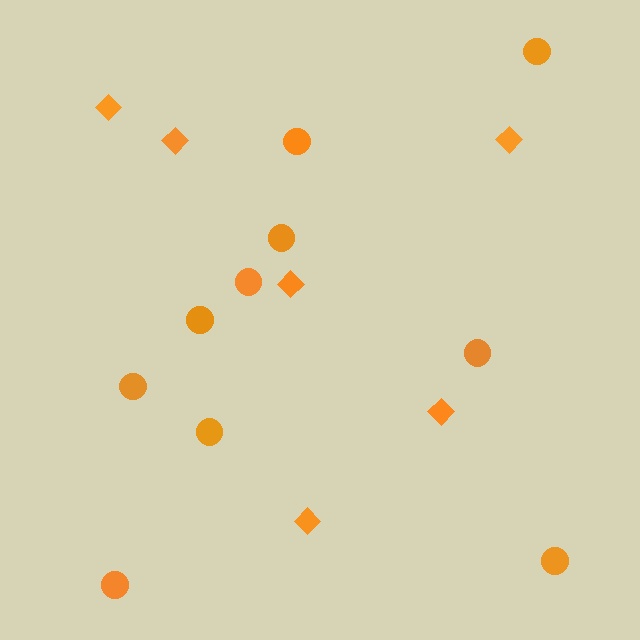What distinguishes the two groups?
There are 2 groups: one group of circles (10) and one group of diamonds (6).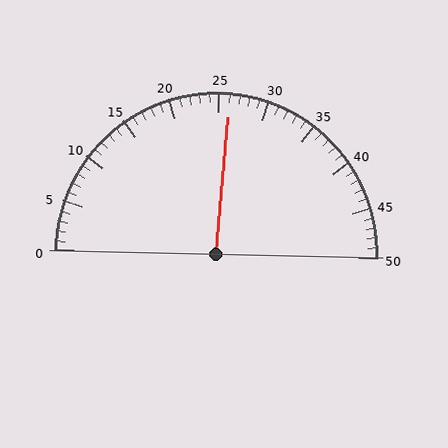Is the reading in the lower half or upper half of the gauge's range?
The reading is in the upper half of the range (0 to 50).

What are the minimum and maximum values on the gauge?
The gauge ranges from 0 to 50.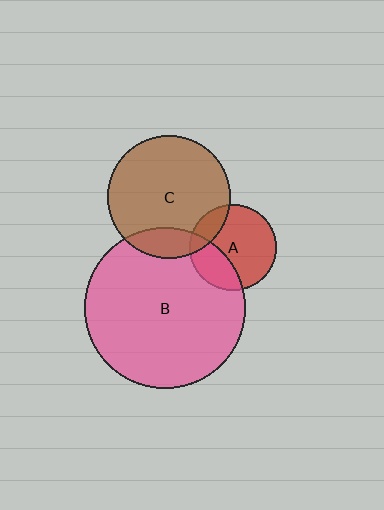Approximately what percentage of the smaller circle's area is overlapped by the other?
Approximately 30%.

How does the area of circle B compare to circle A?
Approximately 3.4 times.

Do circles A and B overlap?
Yes.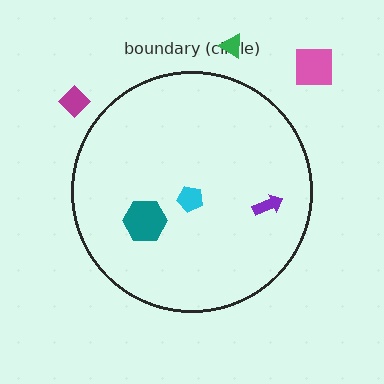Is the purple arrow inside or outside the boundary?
Inside.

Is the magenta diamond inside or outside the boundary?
Outside.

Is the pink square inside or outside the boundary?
Outside.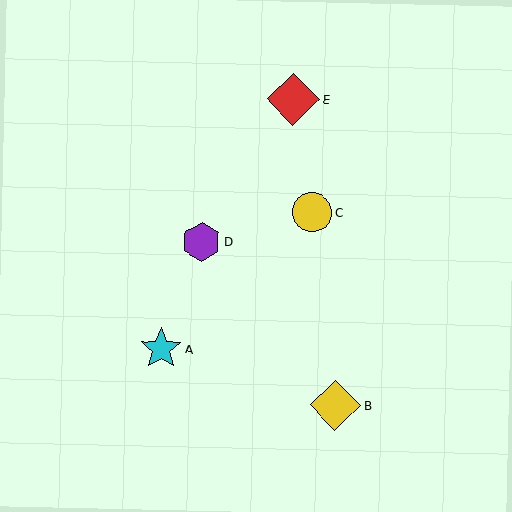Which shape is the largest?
The red diamond (labeled E) is the largest.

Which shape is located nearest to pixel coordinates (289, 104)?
The red diamond (labeled E) at (293, 99) is nearest to that location.